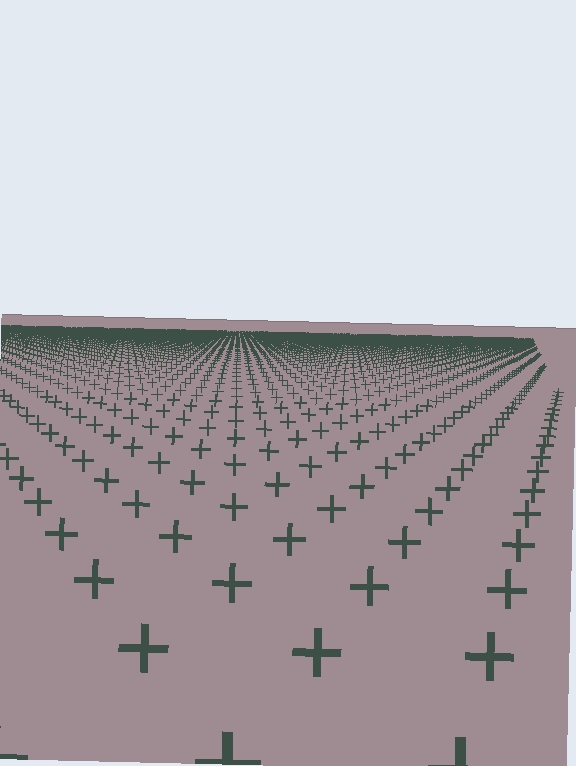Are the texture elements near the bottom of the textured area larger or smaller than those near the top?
Larger. Near the bottom, elements are closer to the viewer and appear at a bigger on-screen size.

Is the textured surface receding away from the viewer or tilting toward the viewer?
The surface is receding away from the viewer. Texture elements get smaller and denser toward the top.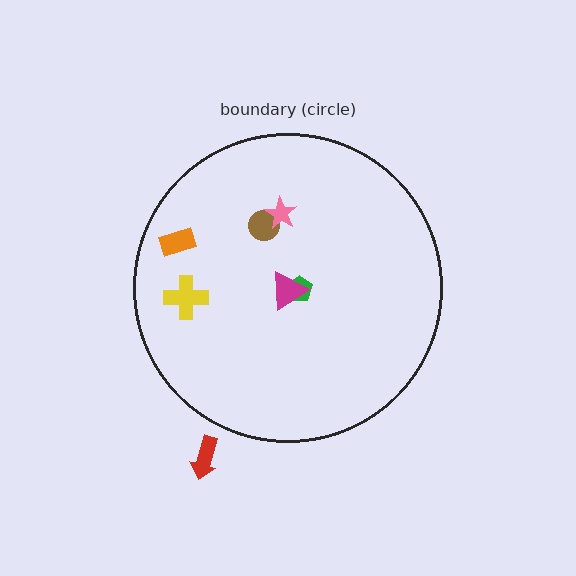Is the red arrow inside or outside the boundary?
Outside.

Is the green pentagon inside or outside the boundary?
Inside.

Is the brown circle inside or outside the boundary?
Inside.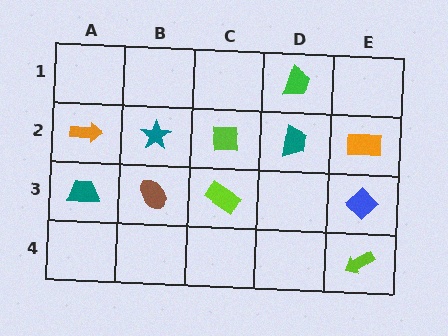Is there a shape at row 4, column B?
No, that cell is empty.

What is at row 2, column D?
A teal trapezoid.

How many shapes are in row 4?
1 shape.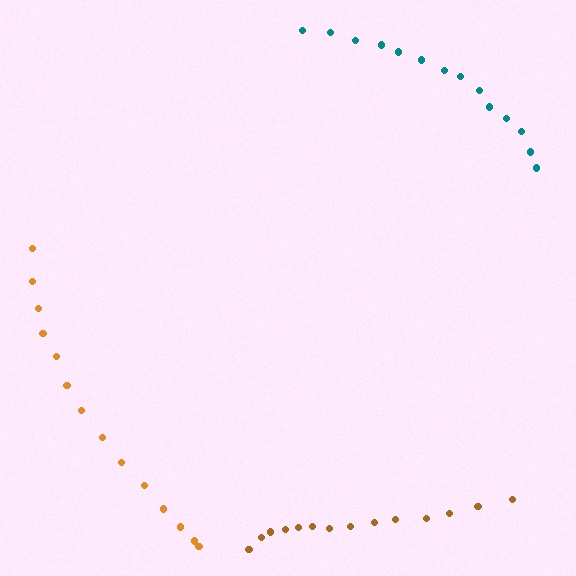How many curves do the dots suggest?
There are 3 distinct paths.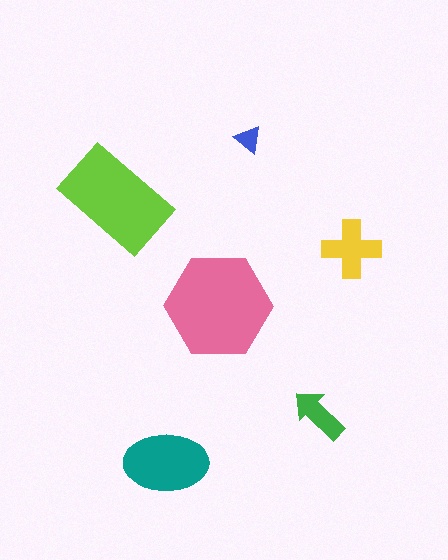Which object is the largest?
The pink hexagon.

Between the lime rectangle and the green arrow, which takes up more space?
The lime rectangle.